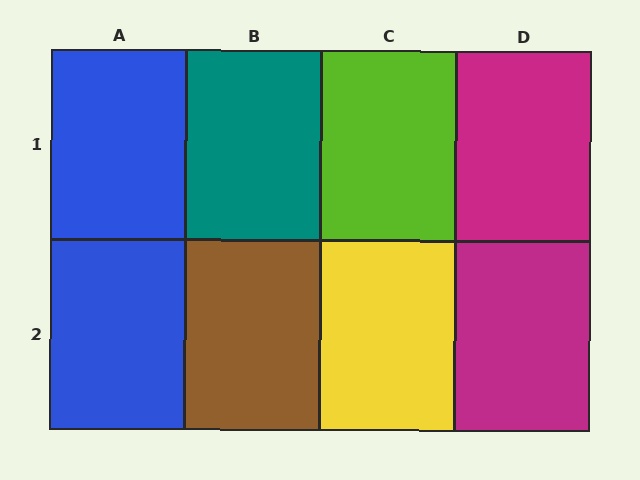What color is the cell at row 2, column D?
Magenta.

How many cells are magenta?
2 cells are magenta.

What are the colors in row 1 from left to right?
Blue, teal, lime, magenta.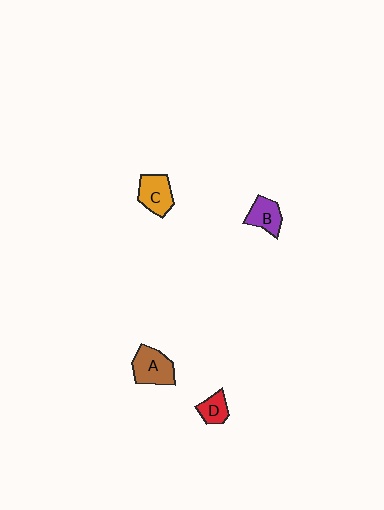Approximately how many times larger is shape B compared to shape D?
Approximately 1.3 times.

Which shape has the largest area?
Shape A (brown).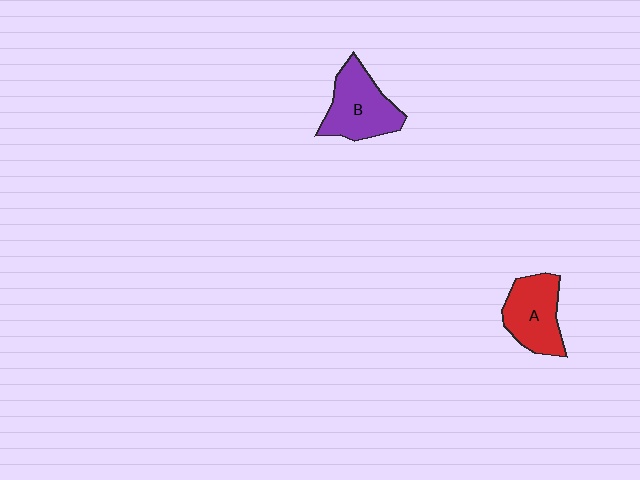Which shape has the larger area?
Shape B (purple).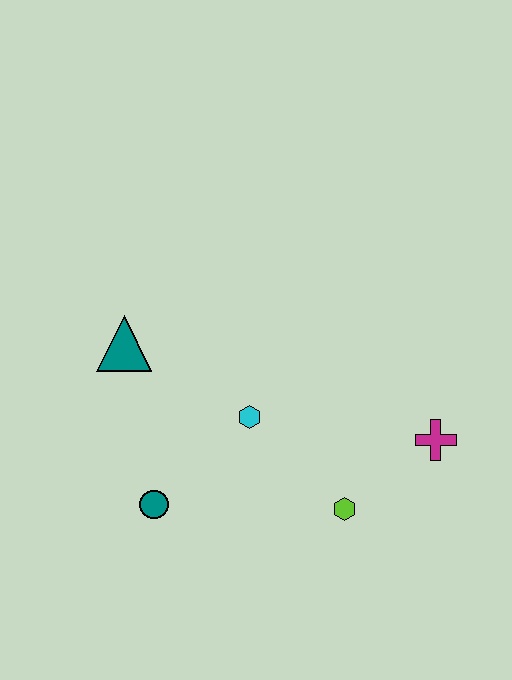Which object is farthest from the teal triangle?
The magenta cross is farthest from the teal triangle.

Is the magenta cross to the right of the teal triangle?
Yes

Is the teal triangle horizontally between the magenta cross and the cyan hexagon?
No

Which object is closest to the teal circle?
The cyan hexagon is closest to the teal circle.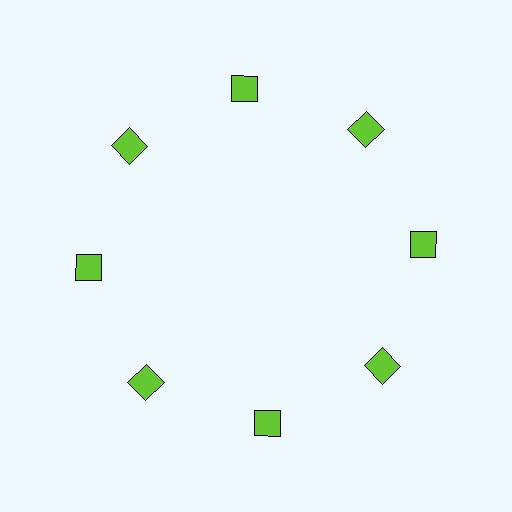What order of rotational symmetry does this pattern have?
This pattern has 8-fold rotational symmetry.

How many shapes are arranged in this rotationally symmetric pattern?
There are 8 shapes, arranged in 8 groups of 1.